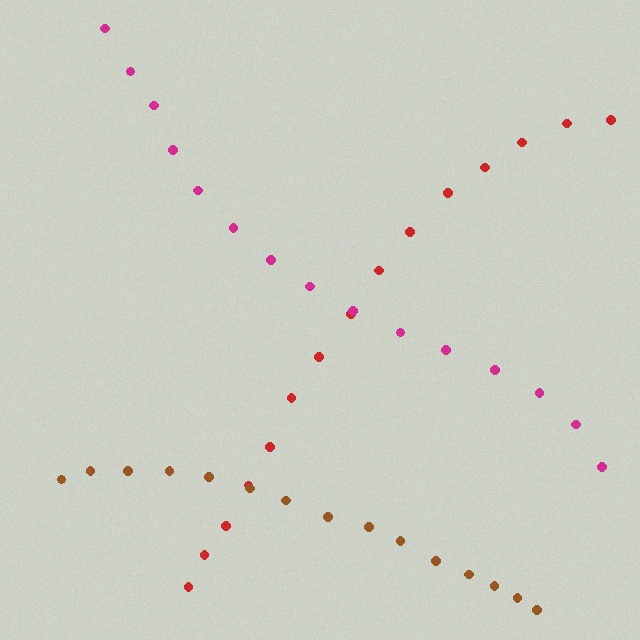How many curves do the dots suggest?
There are 3 distinct paths.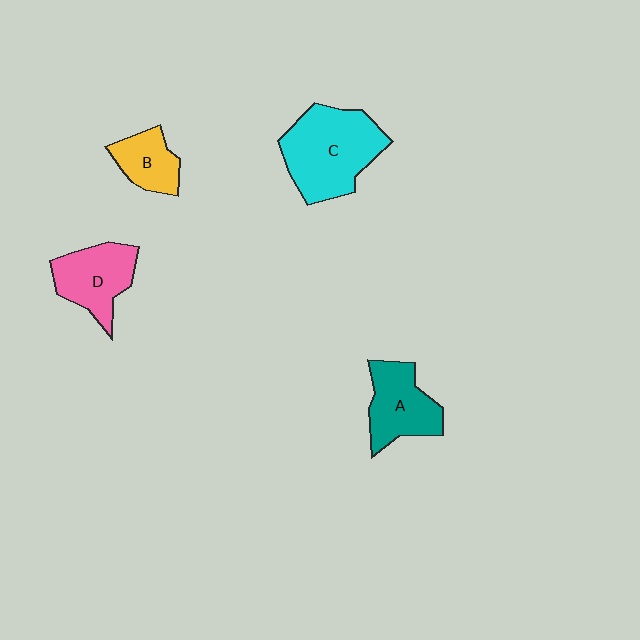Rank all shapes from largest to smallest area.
From largest to smallest: C (cyan), A (teal), D (pink), B (yellow).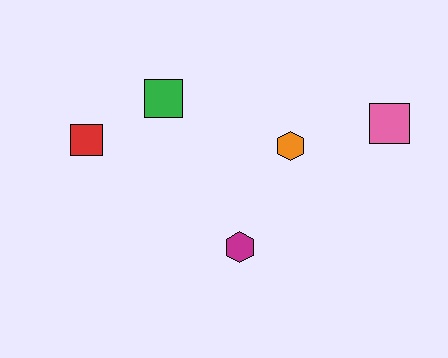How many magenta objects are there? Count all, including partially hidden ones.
There is 1 magenta object.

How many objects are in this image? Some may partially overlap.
There are 5 objects.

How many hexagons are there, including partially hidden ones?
There are 2 hexagons.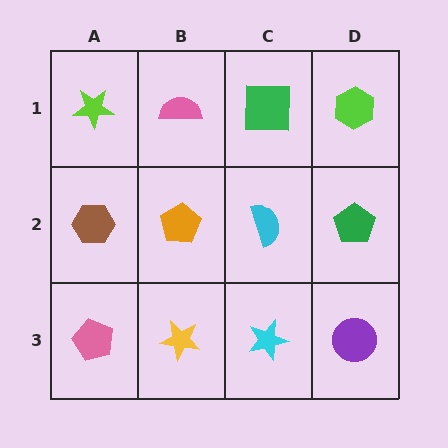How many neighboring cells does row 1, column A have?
2.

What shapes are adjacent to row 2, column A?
A lime star (row 1, column A), a pink pentagon (row 3, column A), an orange pentagon (row 2, column B).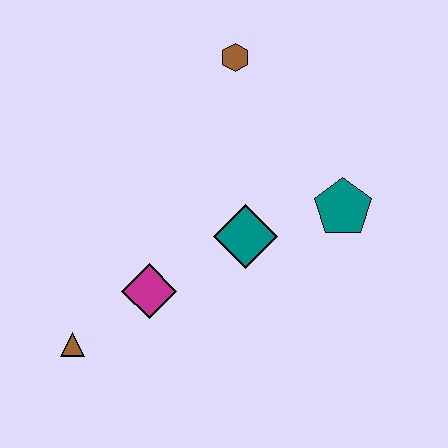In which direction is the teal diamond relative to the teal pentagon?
The teal diamond is to the left of the teal pentagon.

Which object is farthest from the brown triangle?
The brown hexagon is farthest from the brown triangle.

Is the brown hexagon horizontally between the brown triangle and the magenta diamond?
No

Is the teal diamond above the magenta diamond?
Yes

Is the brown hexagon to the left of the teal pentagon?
Yes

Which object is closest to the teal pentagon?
The teal diamond is closest to the teal pentagon.